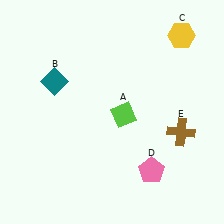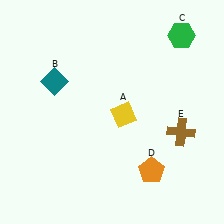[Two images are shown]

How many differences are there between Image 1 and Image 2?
There are 3 differences between the two images.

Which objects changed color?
A changed from lime to yellow. C changed from yellow to green. D changed from pink to orange.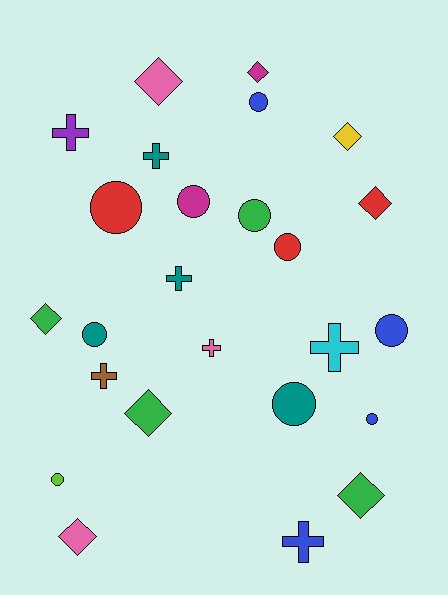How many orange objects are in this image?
There are no orange objects.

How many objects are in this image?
There are 25 objects.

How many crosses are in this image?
There are 7 crosses.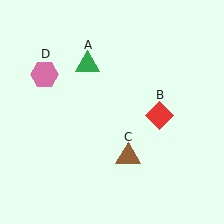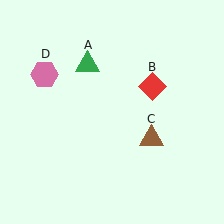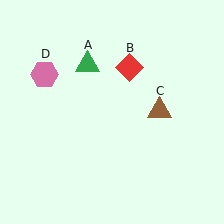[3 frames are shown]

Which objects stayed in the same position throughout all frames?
Green triangle (object A) and pink hexagon (object D) remained stationary.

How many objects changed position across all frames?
2 objects changed position: red diamond (object B), brown triangle (object C).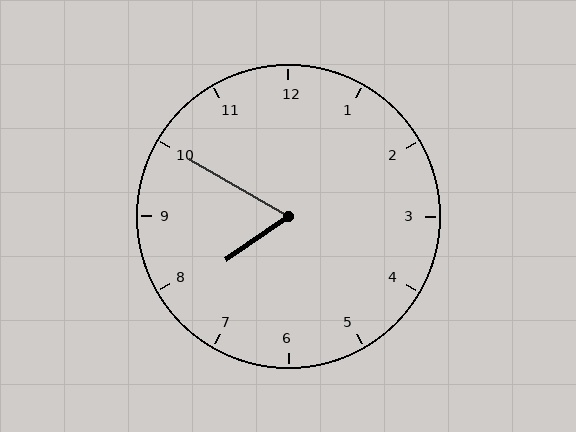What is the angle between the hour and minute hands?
Approximately 65 degrees.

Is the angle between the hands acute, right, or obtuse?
It is acute.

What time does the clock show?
7:50.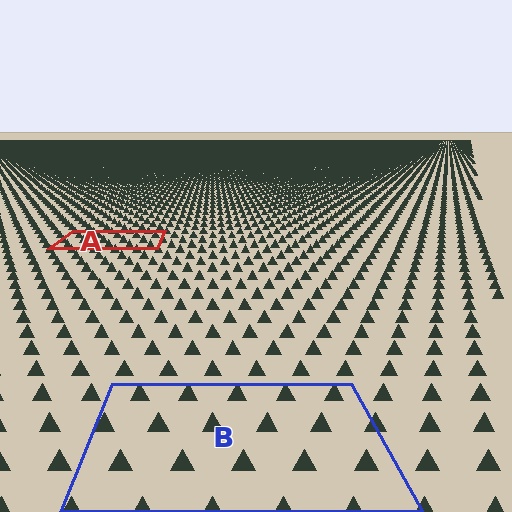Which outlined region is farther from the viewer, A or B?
Region A is farther from the viewer — the texture elements inside it appear smaller and more densely packed.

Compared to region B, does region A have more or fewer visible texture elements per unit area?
Region A has more texture elements per unit area — they are packed more densely because it is farther away.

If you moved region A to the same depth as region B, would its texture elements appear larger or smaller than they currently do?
They would appear larger. At a closer depth, the same texture elements are projected at a bigger on-screen size.